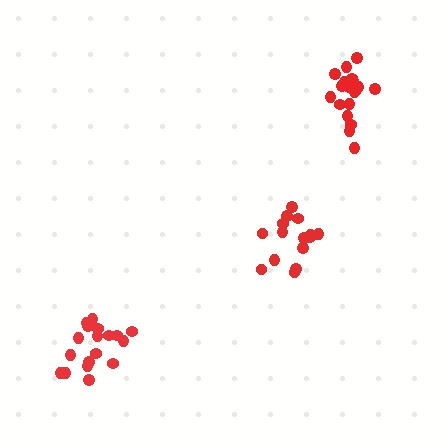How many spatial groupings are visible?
There are 3 spatial groupings.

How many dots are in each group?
Group 1: 18 dots, Group 2: 19 dots, Group 3: 15 dots (52 total).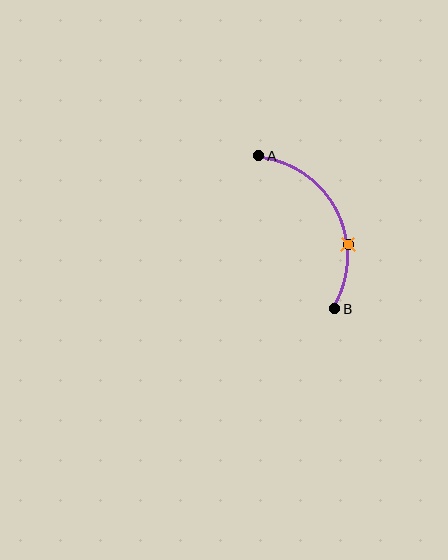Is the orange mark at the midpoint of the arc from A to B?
No. The orange mark lies on the arc but is closer to endpoint B. The arc midpoint would be at the point on the curve equidistant along the arc from both A and B.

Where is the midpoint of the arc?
The arc midpoint is the point on the curve farthest from the straight line joining A and B. It sits to the right of that line.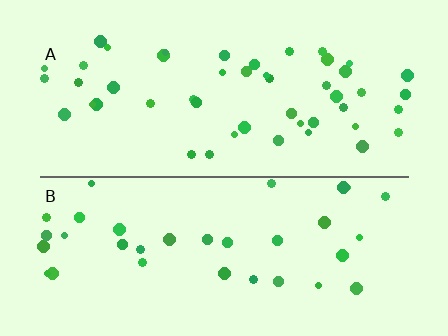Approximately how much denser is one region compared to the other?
Approximately 1.4× — region A over region B.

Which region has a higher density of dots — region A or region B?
A (the top).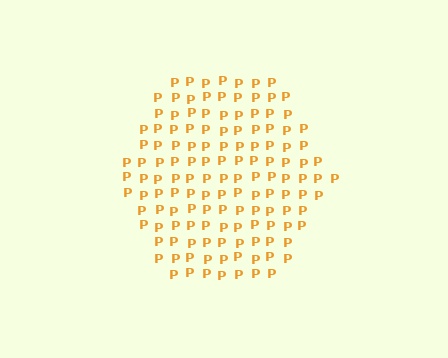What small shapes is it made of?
It is made of small letter P's.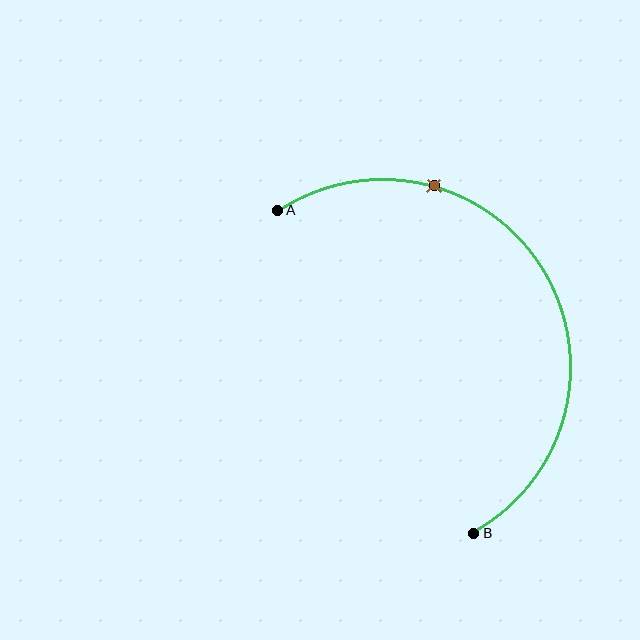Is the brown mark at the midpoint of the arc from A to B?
No. The brown mark lies on the arc but is closer to endpoint A. The arc midpoint would be at the point on the curve equidistant along the arc from both A and B.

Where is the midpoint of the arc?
The arc midpoint is the point on the curve farthest from the straight line joining A and B. It sits to the right of that line.